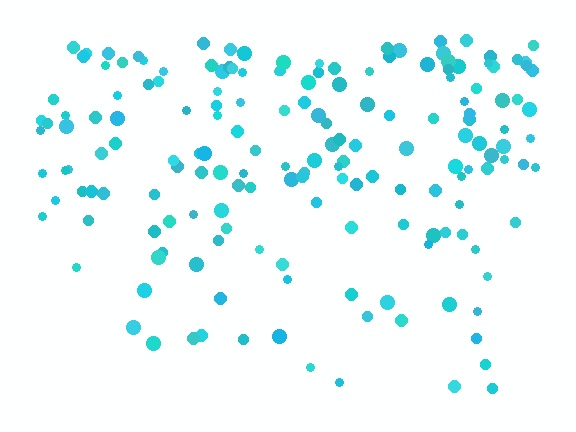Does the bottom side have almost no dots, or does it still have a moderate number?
Still a moderate number, just noticeably fewer than the top.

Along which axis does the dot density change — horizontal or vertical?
Vertical.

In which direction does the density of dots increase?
From bottom to top, with the top side densest.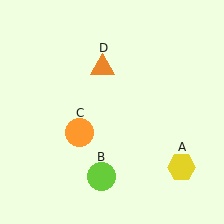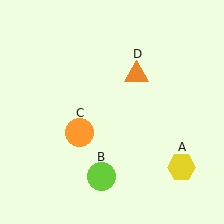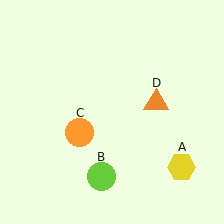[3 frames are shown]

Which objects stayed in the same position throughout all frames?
Yellow hexagon (object A) and lime circle (object B) and orange circle (object C) remained stationary.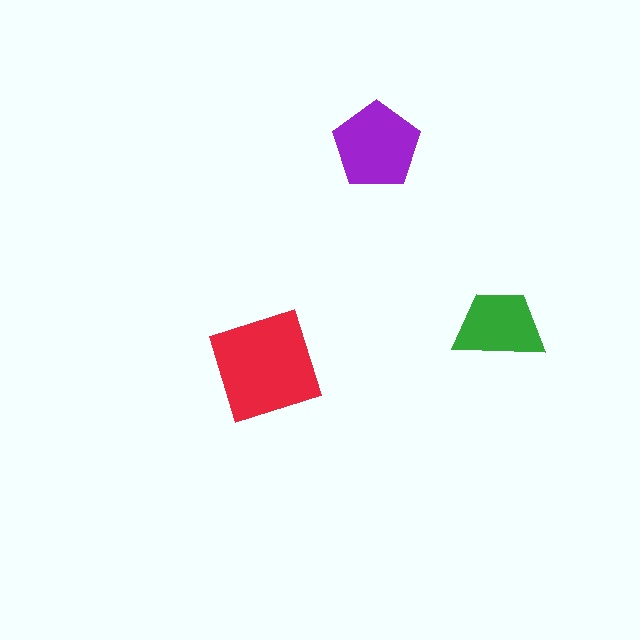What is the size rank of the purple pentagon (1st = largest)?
2nd.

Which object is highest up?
The purple pentagon is topmost.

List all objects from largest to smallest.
The red square, the purple pentagon, the green trapezoid.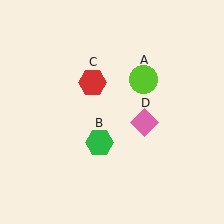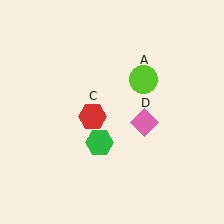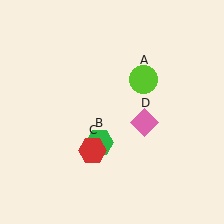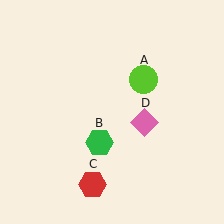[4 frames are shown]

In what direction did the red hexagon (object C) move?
The red hexagon (object C) moved down.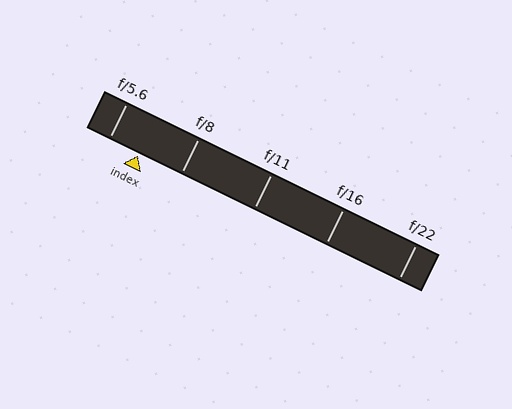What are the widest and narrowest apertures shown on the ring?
The widest aperture shown is f/5.6 and the narrowest is f/22.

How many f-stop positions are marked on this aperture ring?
There are 5 f-stop positions marked.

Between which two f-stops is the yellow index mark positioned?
The index mark is between f/5.6 and f/8.